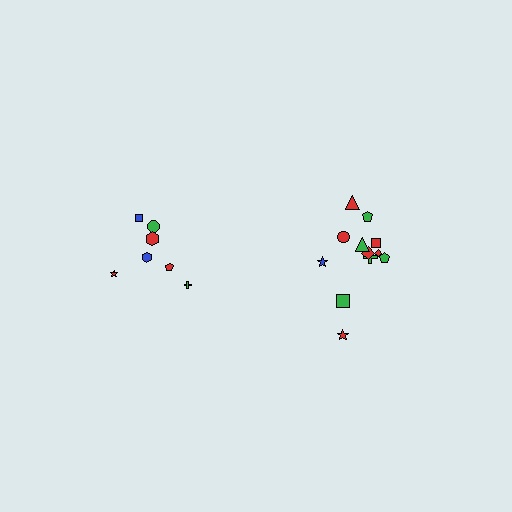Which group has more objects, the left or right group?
The right group.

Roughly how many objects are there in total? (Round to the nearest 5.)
Roughly 20 objects in total.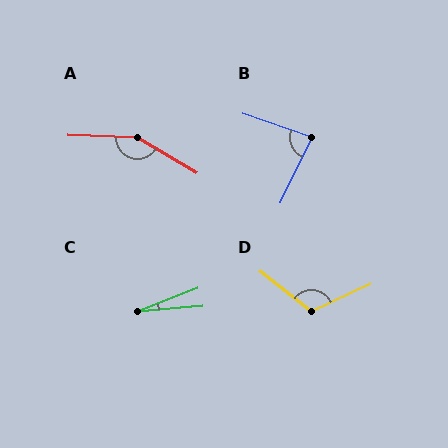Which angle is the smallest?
C, at approximately 16 degrees.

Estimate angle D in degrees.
Approximately 117 degrees.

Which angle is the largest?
A, at approximately 151 degrees.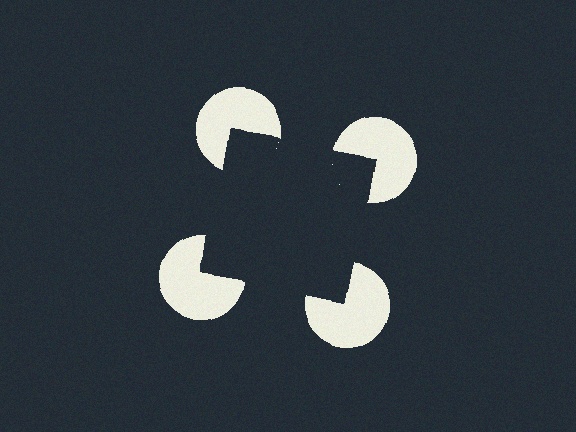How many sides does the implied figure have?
4 sides.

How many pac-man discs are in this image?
There are 4 — one at each vertex of the illusory square.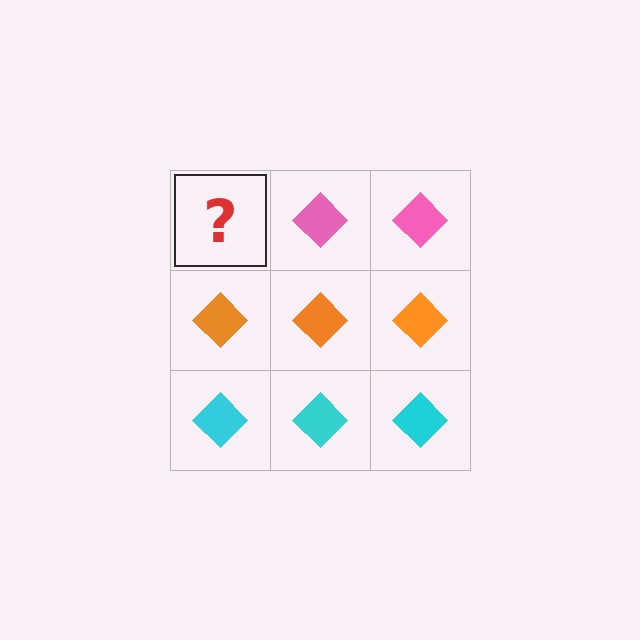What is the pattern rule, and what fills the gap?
The rule is that each row has a consistent color. The gap should be filled with a pink diamond.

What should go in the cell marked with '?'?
The missing cell should contain a pink diamond.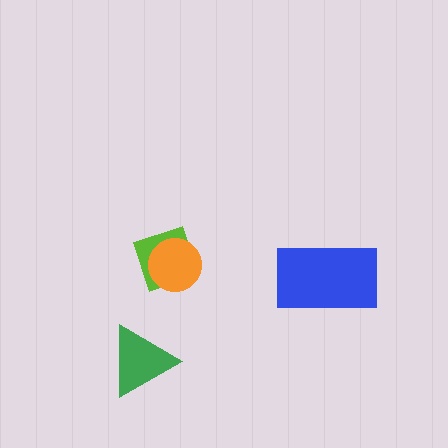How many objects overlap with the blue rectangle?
0 objects overlap with the blue rectangle.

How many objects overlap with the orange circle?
1 object overlaps with the orange circle.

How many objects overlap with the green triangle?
0 objects overlap with the green triangle.